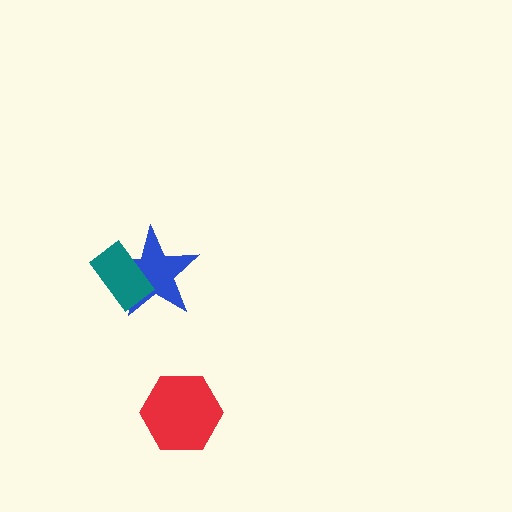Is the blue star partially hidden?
Yes, it is partially covered by another shape.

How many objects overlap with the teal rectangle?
1 object overlaps with the teal rectangle.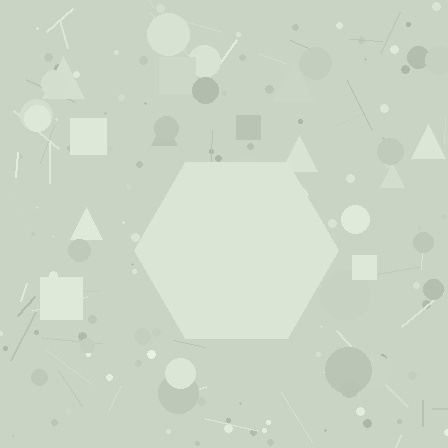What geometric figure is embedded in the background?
A hexagon is embedded in the background.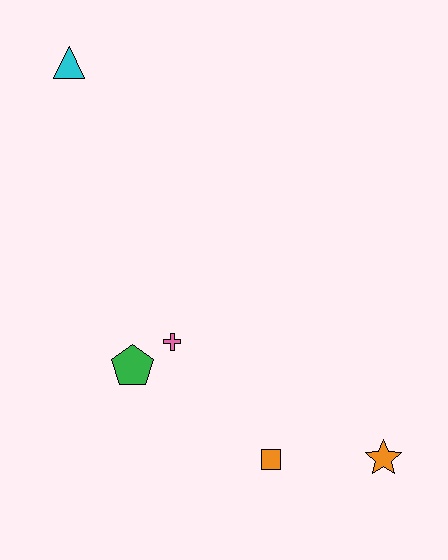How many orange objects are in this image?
There are 2 orange objects.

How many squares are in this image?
There is 1 square.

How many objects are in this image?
There are 5 objects.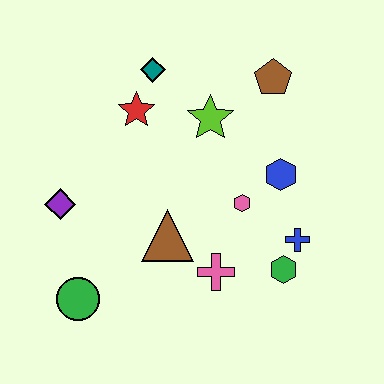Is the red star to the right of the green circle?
Yes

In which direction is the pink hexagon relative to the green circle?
The pink hexagon is to the right of the green circle.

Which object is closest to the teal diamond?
The red star is closest to the teal diamond.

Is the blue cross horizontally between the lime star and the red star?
No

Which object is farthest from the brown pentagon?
The green circle is farthest from the brown pentagon.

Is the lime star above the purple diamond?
Yes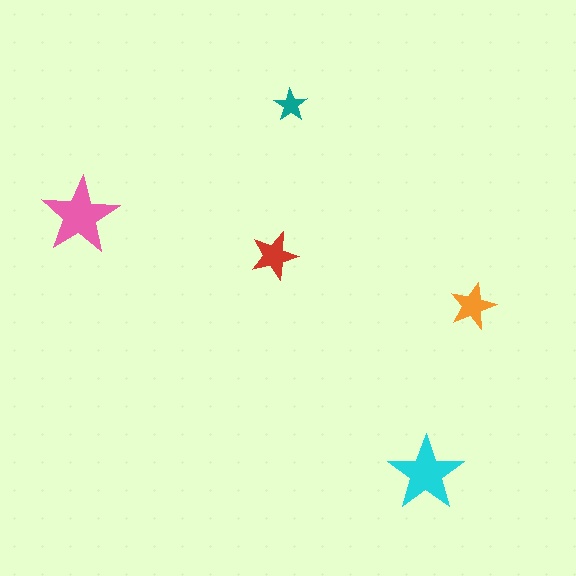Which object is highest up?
The teal star is topmost.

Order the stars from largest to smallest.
the pink one, the cyan one, the red one, the orange one, the teal one.